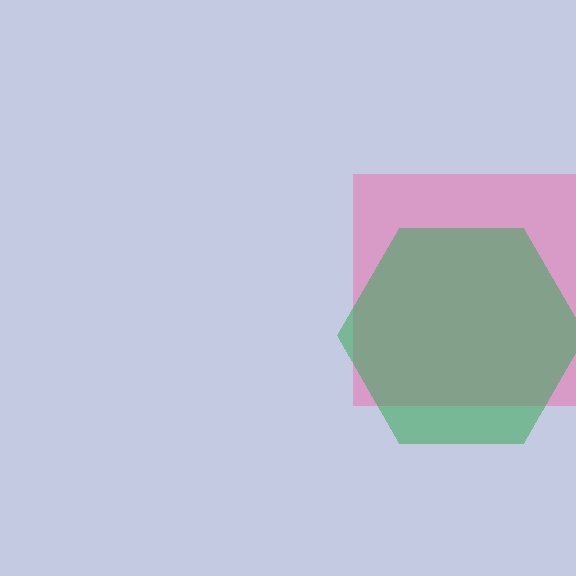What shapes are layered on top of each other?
The layered shapes are: a pink square, a green hexagon.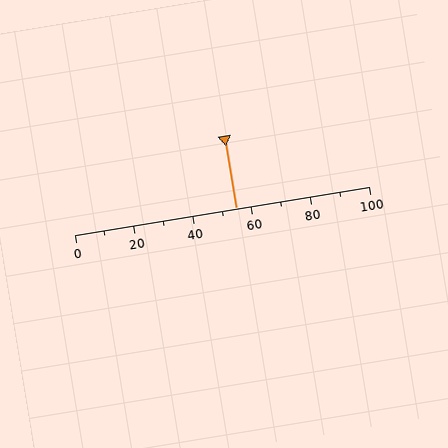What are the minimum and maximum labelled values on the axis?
The axis runs from 0 to 100.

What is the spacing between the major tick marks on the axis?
The major ticks are spaced 20 apart.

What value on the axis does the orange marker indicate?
The marker indicates approximately 55.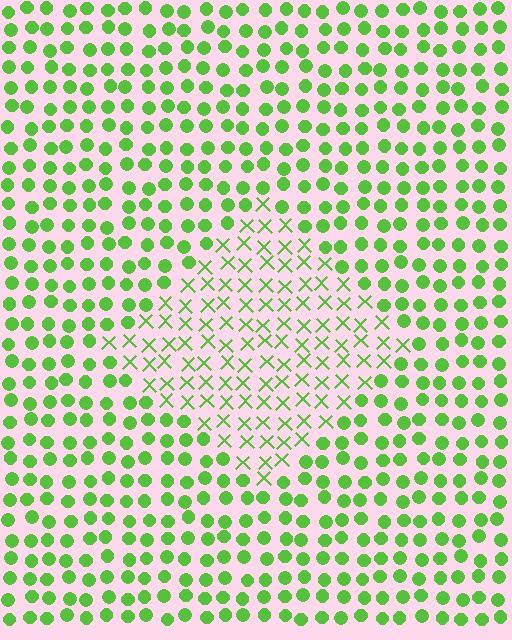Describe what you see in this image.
The image is filled with small lime elements arranged in a uniform grid. A diamond-shaped region contains X marks, while the surrounding area contains circles. The boundary is defined purely by the change in element shape.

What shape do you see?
I see a diamond.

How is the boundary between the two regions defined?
The boundary is defined by a change in element shape: X marks inside vs. circles outside. All elements share the same color and spacing.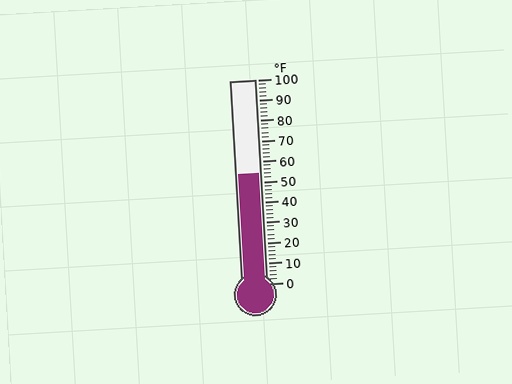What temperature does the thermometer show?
The thermometer shows approximately 54°F.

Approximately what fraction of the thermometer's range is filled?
The thermometer is filled to approximately 55% of its range.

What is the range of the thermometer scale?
The thermometer scale ranges from 0°F to 100°F.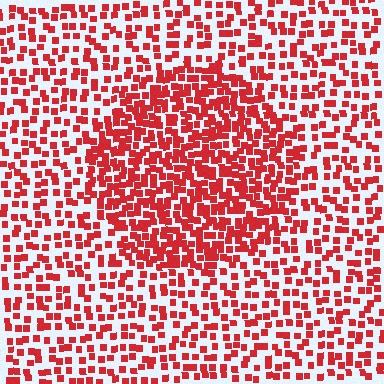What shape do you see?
I see a circle.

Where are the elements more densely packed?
The elements are more densely packed inside the circle boundary.